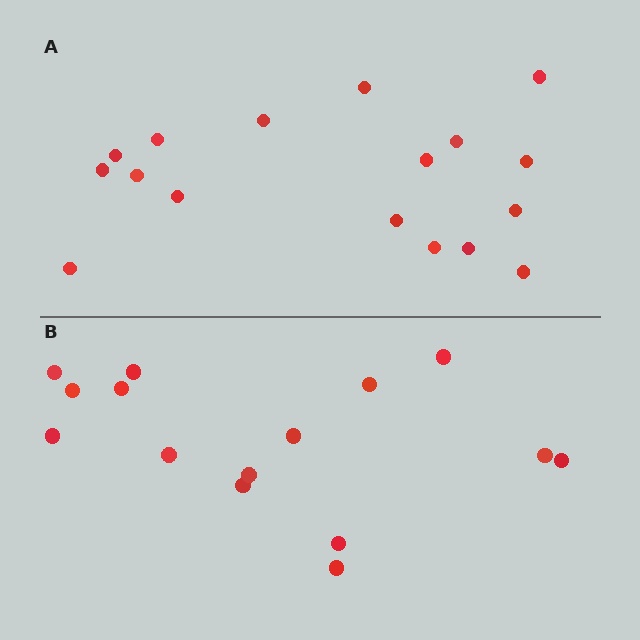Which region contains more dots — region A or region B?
Region A (the top region) has more dots.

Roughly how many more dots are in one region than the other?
Region A has just a few more — roughly 2 or 3 more dots than region B.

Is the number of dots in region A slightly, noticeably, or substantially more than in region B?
Region A has only slightly more — the two regions are fairly close. The ratio is roughly 1.1 to 1.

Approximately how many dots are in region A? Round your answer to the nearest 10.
About 20 dots. (The exact count is 17, which rounds to 20.)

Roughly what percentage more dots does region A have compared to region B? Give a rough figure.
About 15% more.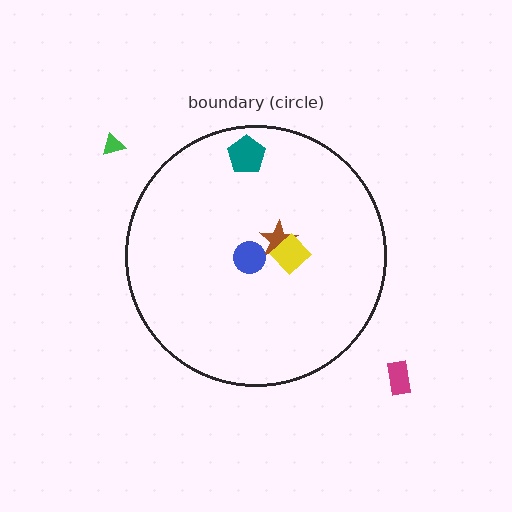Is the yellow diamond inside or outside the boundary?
Inside.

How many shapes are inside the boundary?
4 inside, 2 outside.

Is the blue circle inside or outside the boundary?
Inside.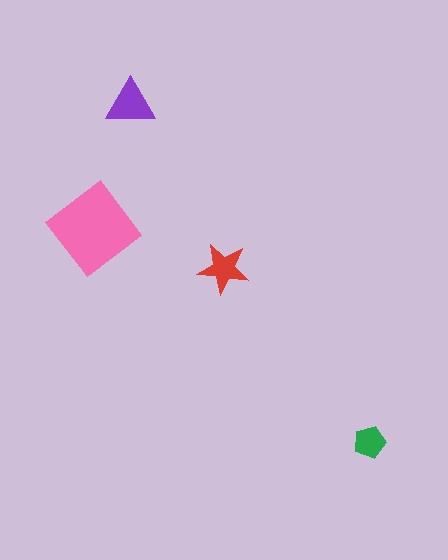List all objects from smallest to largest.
The green pentagon, the red star, the purple triangle, the pink diamond.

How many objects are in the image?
There are 4 objects in the image.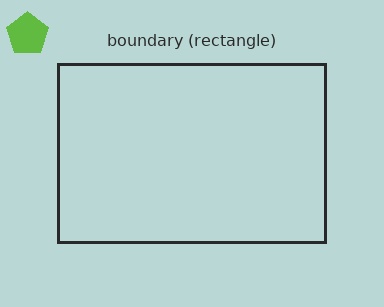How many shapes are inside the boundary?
0 inside, 1 outside.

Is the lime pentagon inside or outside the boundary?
Outside.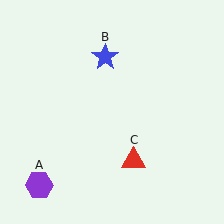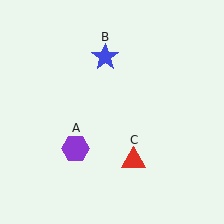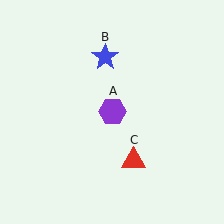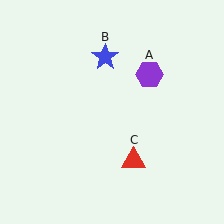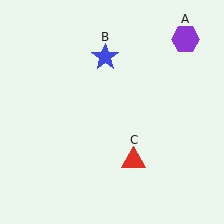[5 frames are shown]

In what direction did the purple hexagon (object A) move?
The purple hexagon (object A) moved up and to the right.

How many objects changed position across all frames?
1 object changed position: purple hexagon (object A).